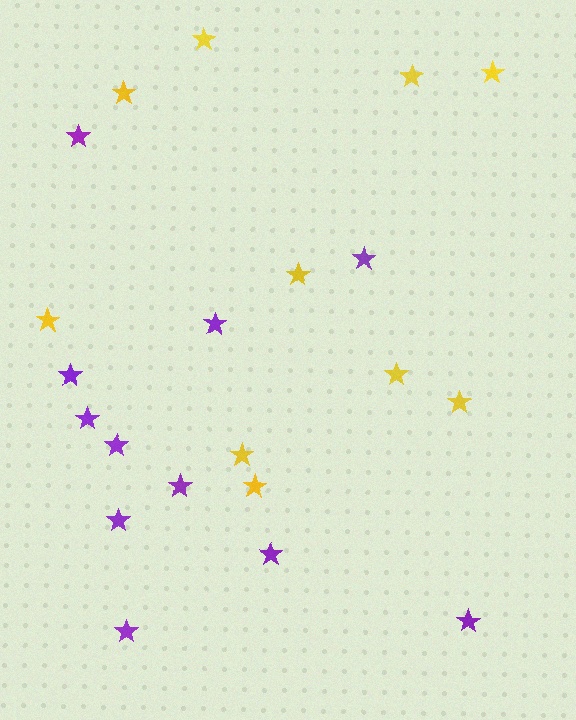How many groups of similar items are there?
There are 2 groups: one group of purple stars (11) and one group of yellow stars (10).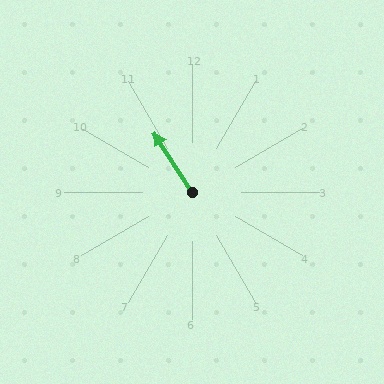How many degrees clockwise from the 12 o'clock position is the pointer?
Approximately 327 degrees.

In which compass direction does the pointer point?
Northwest.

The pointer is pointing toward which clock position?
Roughly 11 o'clock.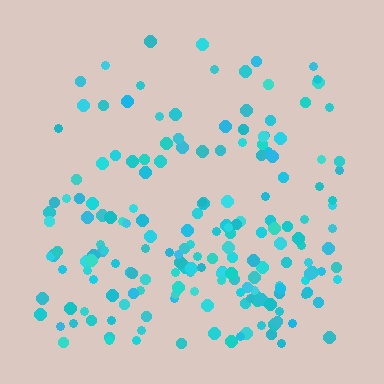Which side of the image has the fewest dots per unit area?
The top.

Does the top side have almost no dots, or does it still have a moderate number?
Still a moderate number, just noticeably fewer than the bottom.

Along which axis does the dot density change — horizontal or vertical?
Vertical.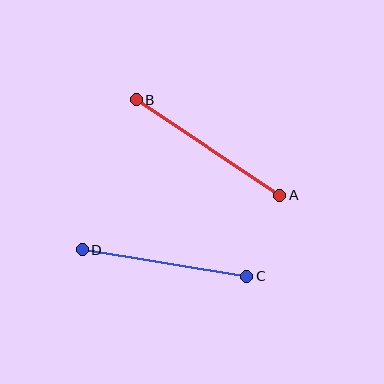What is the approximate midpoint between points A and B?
The midpoint is at approximately (208, 147) pixels.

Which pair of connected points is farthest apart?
Points A and B are farthest apart.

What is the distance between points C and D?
The distance is approximately 167 pixels.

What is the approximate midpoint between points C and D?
The midpoint is at approximately (164, 263) pixels.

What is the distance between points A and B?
The distance is approximately 173 pixels.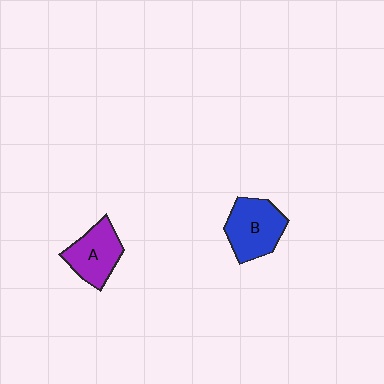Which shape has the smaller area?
Shape A (purple).